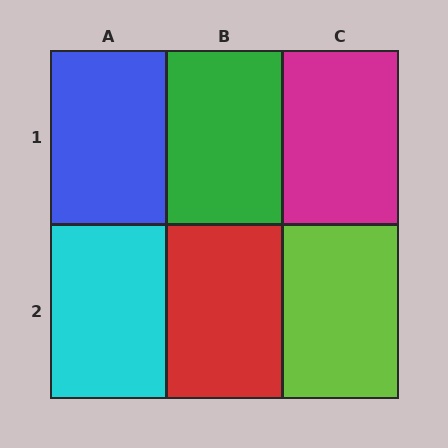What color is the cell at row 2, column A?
Cyan.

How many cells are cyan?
1 cell is cyan.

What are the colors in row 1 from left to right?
Blue, green, magenta.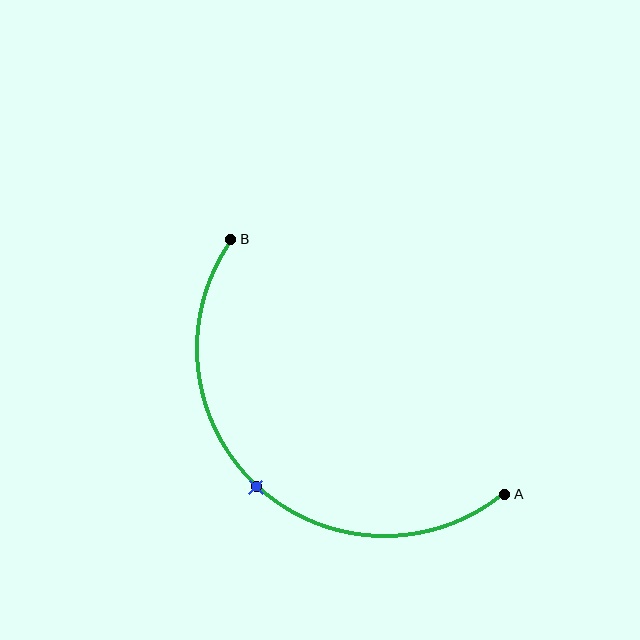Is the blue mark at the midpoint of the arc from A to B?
Yes. The blue mark lies on the arc at equal arc-length from both A and B — it is the arc midpoint.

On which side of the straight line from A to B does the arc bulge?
The arc bulges below and to the left of the straight line connecting A and B.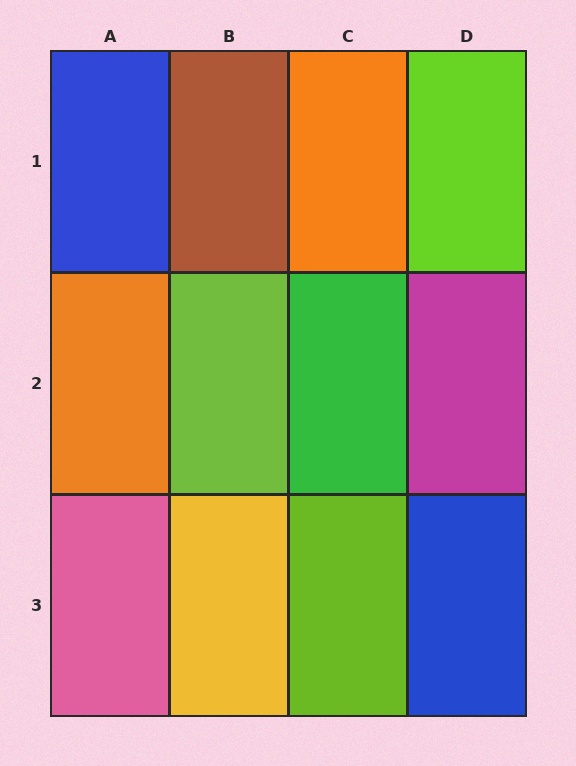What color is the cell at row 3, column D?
Blue.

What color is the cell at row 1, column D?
Lime.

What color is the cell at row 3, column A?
Pink.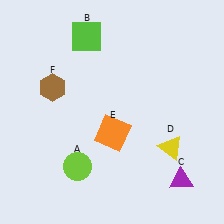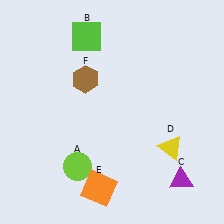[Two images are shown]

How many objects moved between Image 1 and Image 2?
2 objects moved between the two images.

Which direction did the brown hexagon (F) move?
The brown hexagon (F) moved right.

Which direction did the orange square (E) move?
The orange square (E) moved down.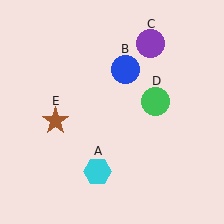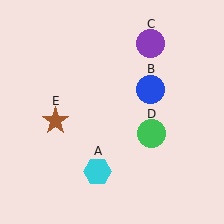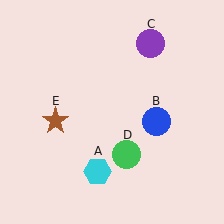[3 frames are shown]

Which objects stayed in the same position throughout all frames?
Cyan hexagon (object A) and purple circle (object C) and brown star (object E) remained stationary.